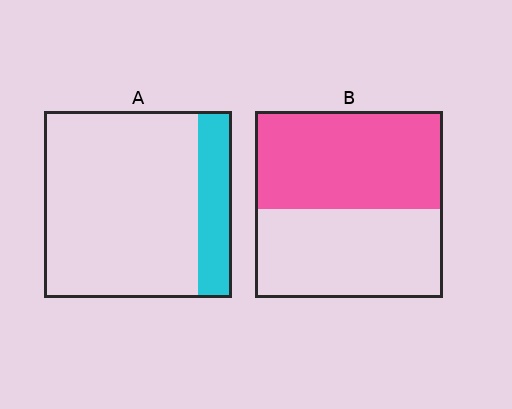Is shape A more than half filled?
No.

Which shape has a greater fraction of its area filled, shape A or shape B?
Shape B.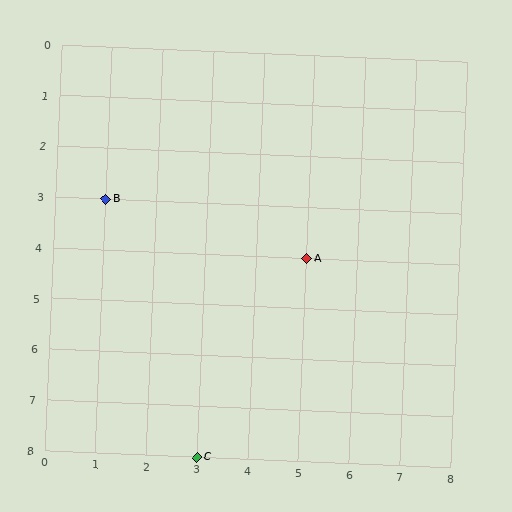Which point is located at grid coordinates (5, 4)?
Point A is at (5, 4).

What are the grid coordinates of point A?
Point A is at grid coordinates (5, 4).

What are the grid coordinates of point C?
Point C is at grid coordinates (3, 8).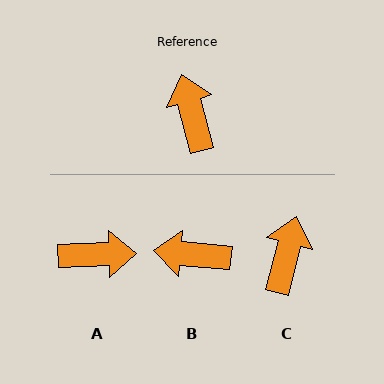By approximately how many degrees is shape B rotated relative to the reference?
Approximately 70 degrees counter-clockwise.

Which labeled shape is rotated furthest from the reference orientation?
A, about 103 degrees away.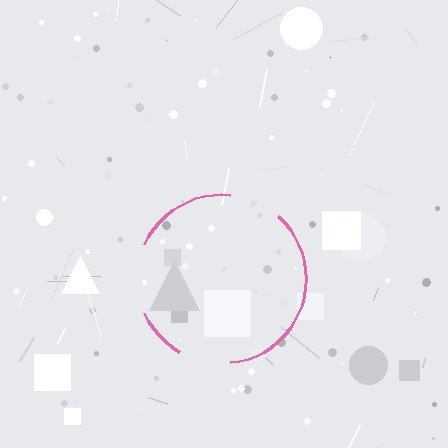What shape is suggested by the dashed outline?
The dashed outline suggests a circle.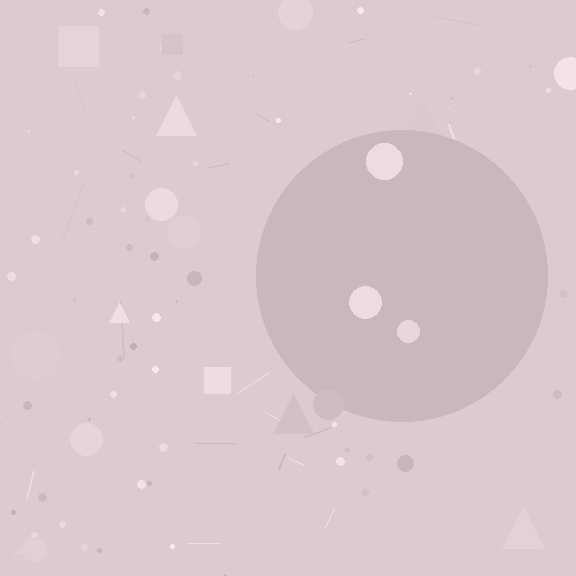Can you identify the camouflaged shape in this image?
The camouflaged shape is a circle.